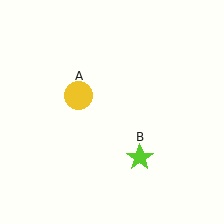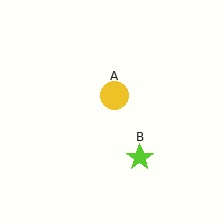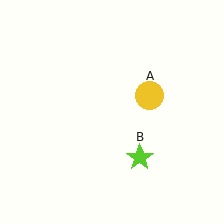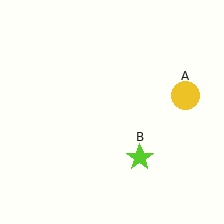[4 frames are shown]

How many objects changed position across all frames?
1 object changed position: yellow circle (object A).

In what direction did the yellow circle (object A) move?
The yellow circle (object A) moved right.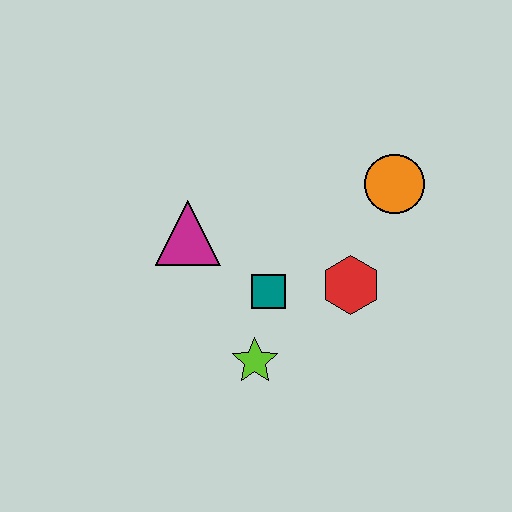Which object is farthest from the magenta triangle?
The orange circle is farthest from the magenta triangle.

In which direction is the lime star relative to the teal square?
The lime star is below the teal square.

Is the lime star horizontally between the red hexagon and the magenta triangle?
Yes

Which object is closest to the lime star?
The teal square is closest to the lime star.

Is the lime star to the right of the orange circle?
No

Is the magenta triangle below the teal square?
No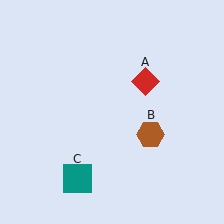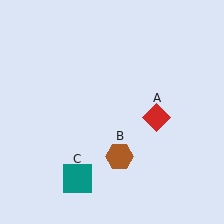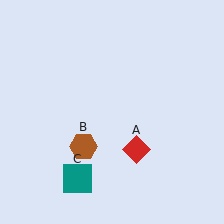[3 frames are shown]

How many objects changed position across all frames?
2 objects changed position: red diamond (object A), brown hexagon (object B).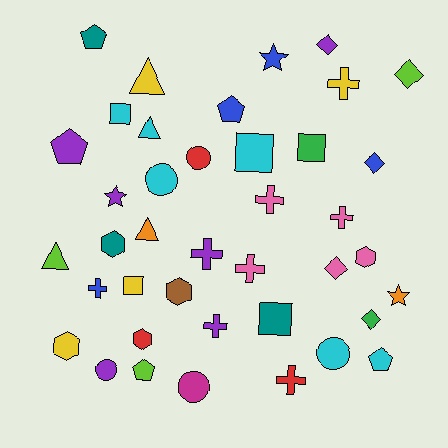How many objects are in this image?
There are 40 objects.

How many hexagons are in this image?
There are 5 hexagons.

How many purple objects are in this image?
There are 6 purple objects.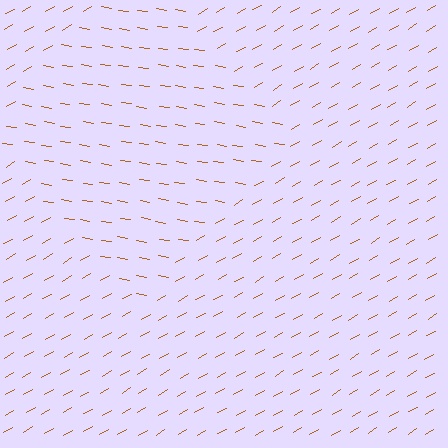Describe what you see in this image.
The image is filled with small brown line segments. A diamond region in the image has lines oriented differently from the surrounding lines, creating a visible texture boundary.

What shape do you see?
I see a diamond.